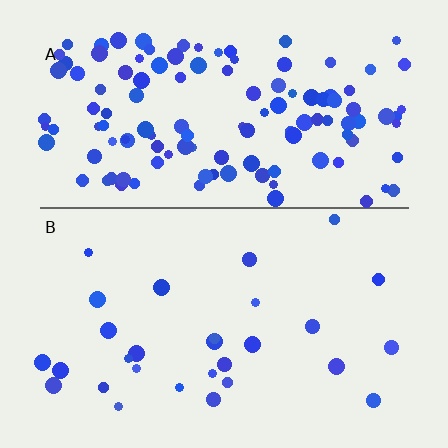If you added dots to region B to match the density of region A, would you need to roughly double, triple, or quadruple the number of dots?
Approximately quadruple.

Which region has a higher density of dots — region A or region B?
A (the top).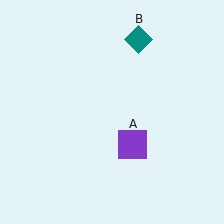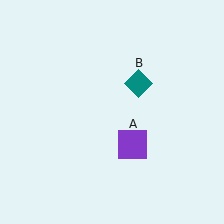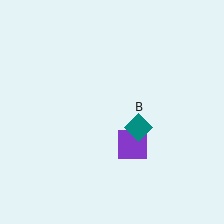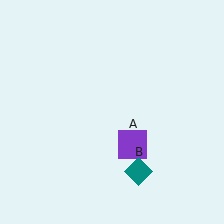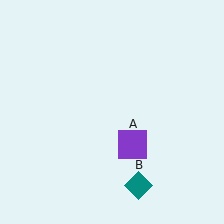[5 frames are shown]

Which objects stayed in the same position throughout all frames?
Purple square (object A) remained stationary.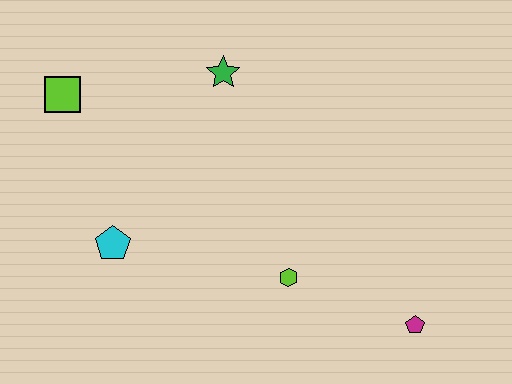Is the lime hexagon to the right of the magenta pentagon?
No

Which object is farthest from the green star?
The magenta pentagon is farthest from the green star.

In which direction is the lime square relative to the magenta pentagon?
The lime square is to the left of the magenta pentagon.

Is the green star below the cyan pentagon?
No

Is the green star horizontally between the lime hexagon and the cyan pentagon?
Yes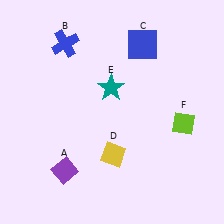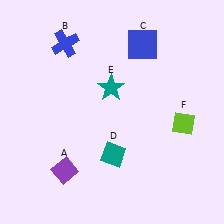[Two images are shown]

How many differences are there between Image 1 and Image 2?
There is 1 difference between the two images.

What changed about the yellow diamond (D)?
In Image 1, D is yellow. In Image 2, it changed to teal.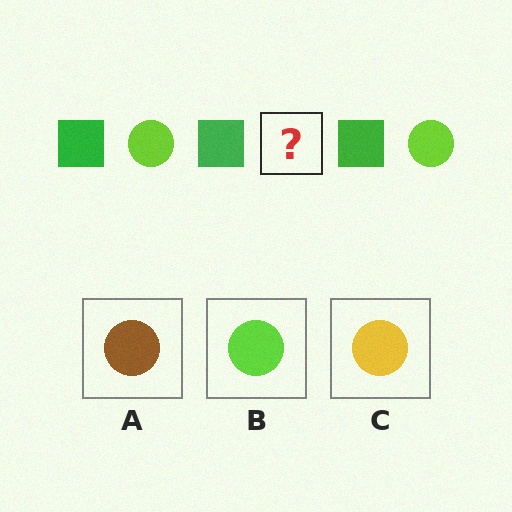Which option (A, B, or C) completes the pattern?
B.